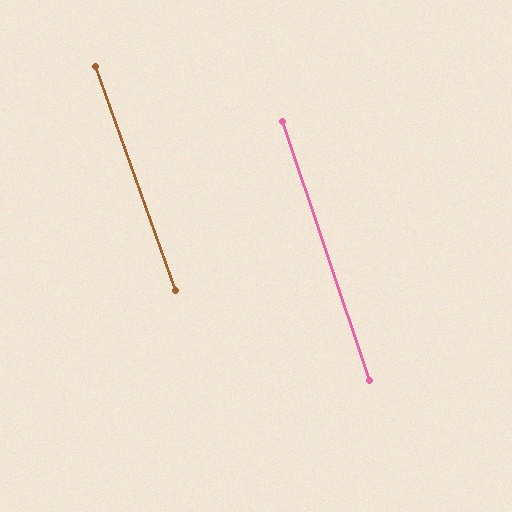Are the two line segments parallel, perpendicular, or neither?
Parallel — their directions differ by only 1.2°.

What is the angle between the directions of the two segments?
Approximately 1 degree.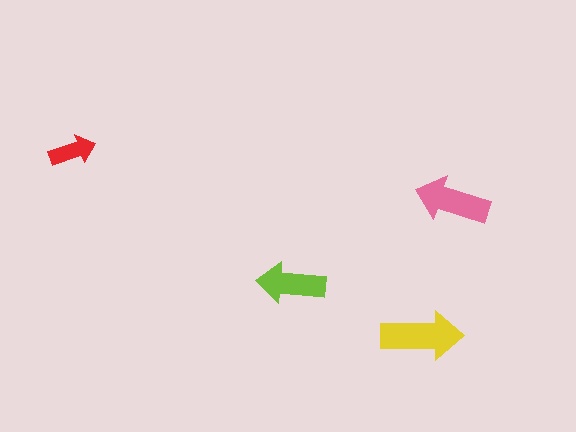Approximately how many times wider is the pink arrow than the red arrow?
About 1.5 times wider.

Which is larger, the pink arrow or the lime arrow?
The pink one.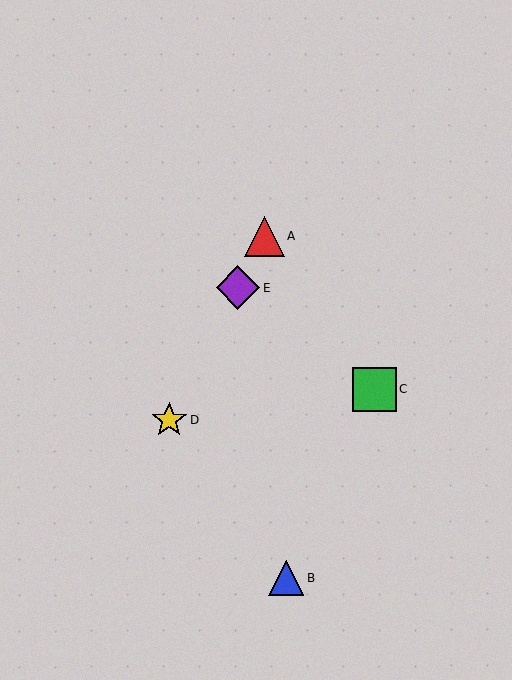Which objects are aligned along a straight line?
Objects A, D, E are aligned along a straight line.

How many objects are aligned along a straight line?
3 objects (A, D, E) are aligned along a straight line.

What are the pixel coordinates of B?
Object B is at (286, 578).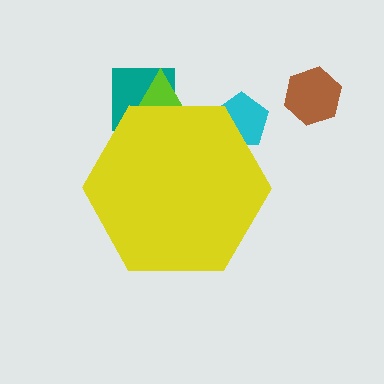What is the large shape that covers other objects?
A yellow hexagon.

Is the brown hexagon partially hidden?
No, the brown hexagon is fully visible.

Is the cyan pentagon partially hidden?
Yes, the cyan pentagon is partially hidden behind the yellow hexagon.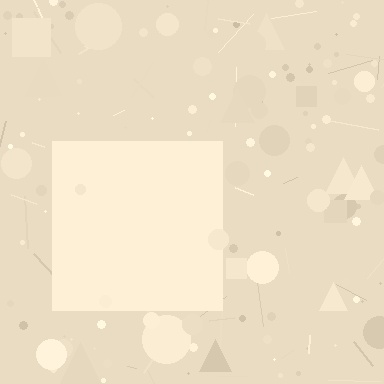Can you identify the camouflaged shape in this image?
The camouflaged shape is a square.